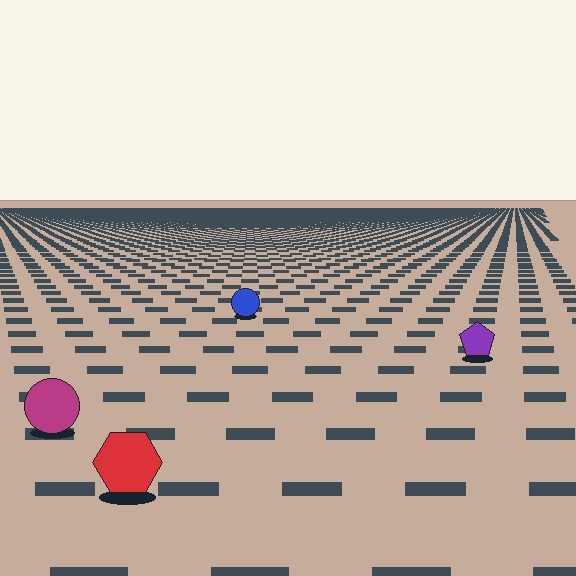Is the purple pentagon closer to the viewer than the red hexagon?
No. The red hexagon is closer — you can tell from the texture gradient: the ground texture is coarser near it.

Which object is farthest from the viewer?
The blue circle is farthest from the viewer. It appears smaller and the ground texture around it is denser.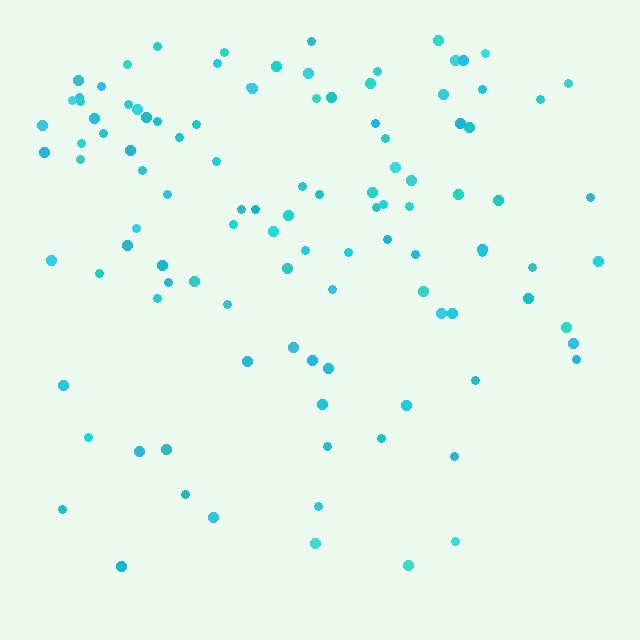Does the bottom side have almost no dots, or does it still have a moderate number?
Still a moderate number, just noticeably fewer than the top.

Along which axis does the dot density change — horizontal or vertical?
Vertical.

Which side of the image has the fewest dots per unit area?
The bottom.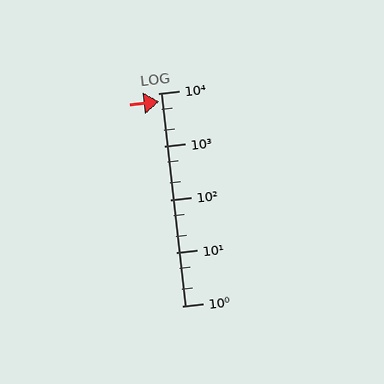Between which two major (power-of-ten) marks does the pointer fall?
The pointer is between 1000 and 10000.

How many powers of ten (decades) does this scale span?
The scale spans 4 decades, from 1 to 10000.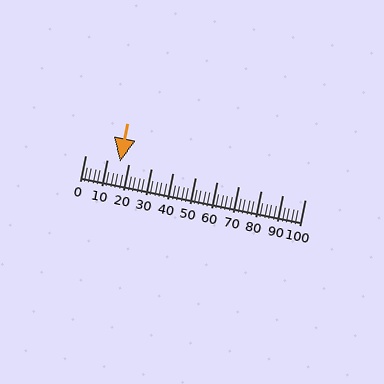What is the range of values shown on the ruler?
The ruler shows values from 0 to 100.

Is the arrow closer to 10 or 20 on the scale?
The arrow is closer to 20.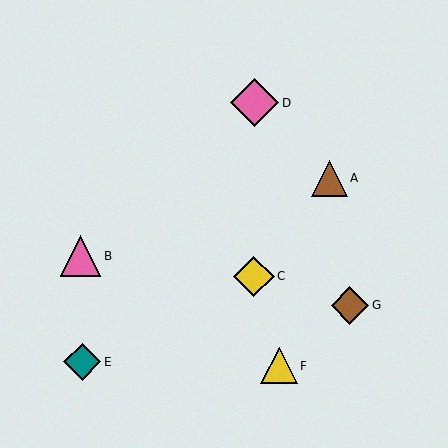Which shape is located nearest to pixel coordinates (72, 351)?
The teal diamond (labeled E) at (82, 362) is nearest to that location.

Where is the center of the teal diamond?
The center of the teal diamond is at (82, 362).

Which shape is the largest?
The pink diamond (labeled D) is the largest.